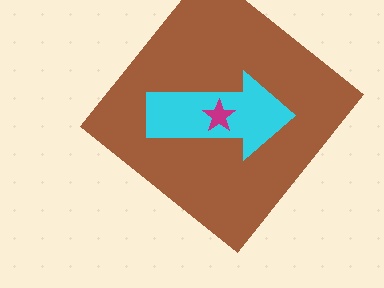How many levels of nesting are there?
3.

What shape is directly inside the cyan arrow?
The magenta star.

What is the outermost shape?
The brown diamond.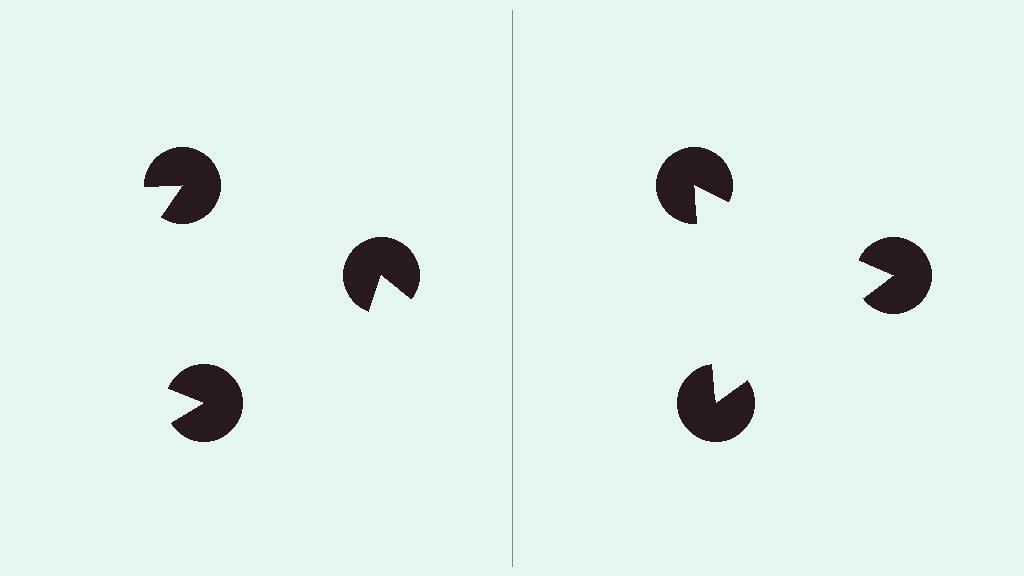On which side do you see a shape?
An illusory triangle appears on the right side. On the left side the wedge cuts are rotated, so no coherent shape forms.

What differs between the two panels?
The pac-man discs are positioned identically on both sides; only the wedge orientations differ. On the right they align to a triangle; on the left they are misaligned.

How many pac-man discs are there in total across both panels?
6 — 3 on each side.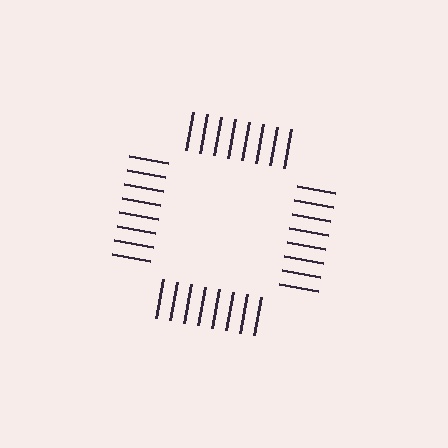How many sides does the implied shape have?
4 sides — the line-ends trace a square.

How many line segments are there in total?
32 — 8 along each of the 4 edges.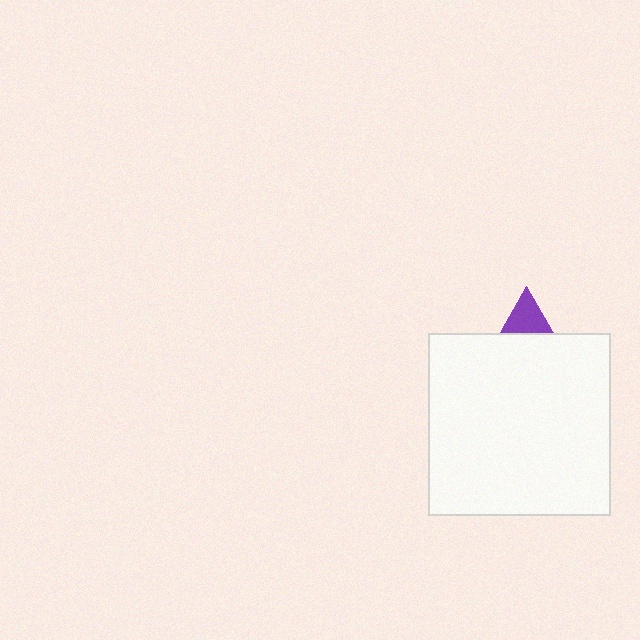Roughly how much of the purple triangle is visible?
A small part of it is visible (roughly 33%).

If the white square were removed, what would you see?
You would see the complete purple triangle.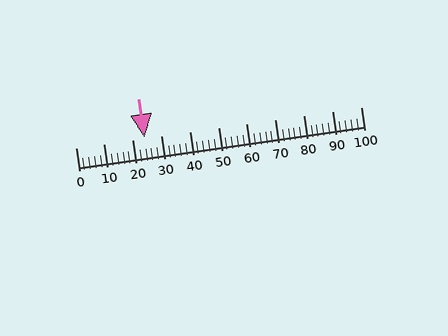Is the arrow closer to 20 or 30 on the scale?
The arrow is closer to 20.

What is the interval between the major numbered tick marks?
The major tick marks are spaced 10 units apart.